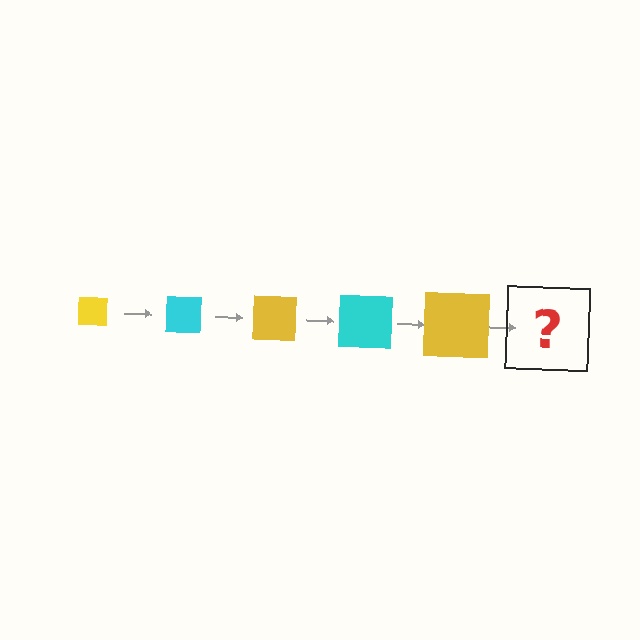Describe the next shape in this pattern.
It should be a cyan square, larger than the previous one.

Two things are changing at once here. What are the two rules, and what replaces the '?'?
The two rules are that the square grows larger each step and the color cycles through yellow and cyan. The '?' should be a cyan square, larger than the previous one.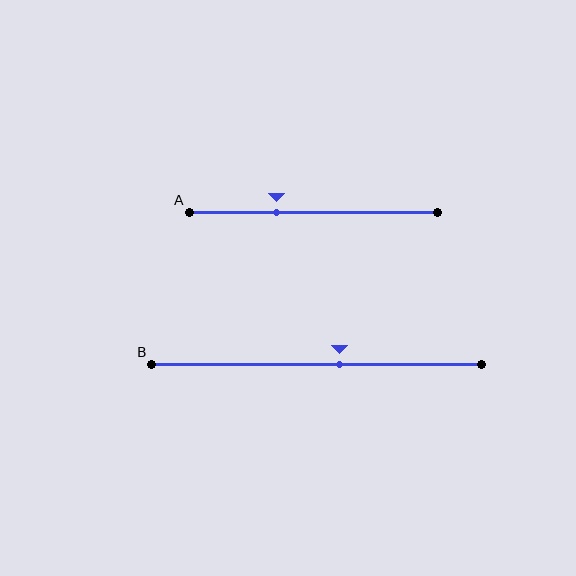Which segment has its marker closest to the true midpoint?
Segment B has its marker closest to the true midpoint.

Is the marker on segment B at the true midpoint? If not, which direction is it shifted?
No, the marker on segment B is shifted to the right by about 7% of the segment length.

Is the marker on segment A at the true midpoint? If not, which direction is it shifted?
No, the marker on segment A is shifted to the left by about 15% of the segment length.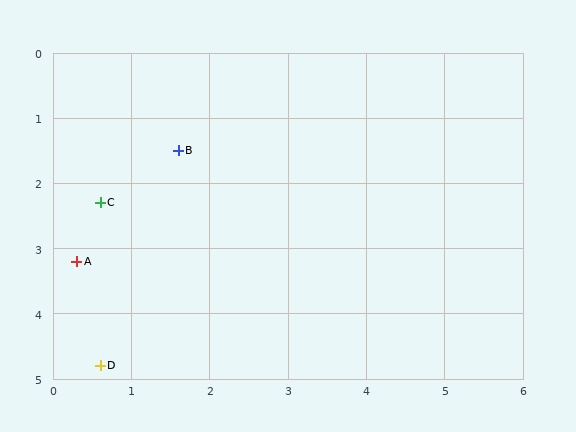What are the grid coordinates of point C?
Point C is at approximately (0.6, 2.3).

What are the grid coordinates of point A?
Point A is at approximately (0.3, 3.2).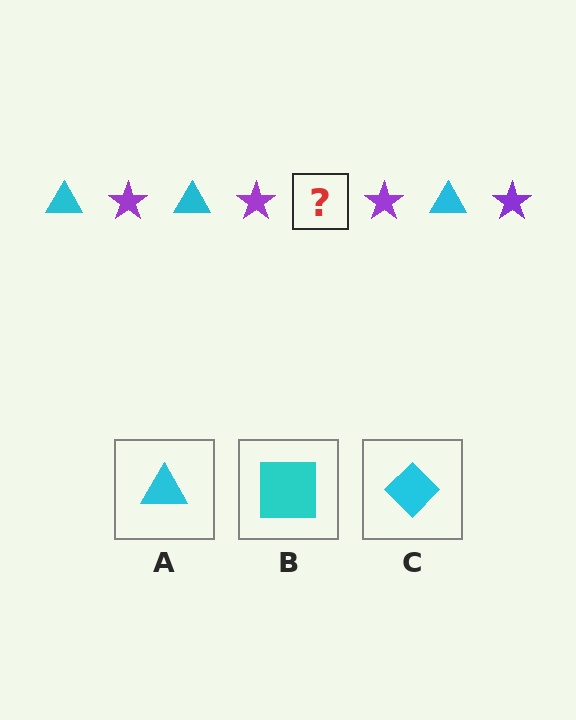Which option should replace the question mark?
Option A.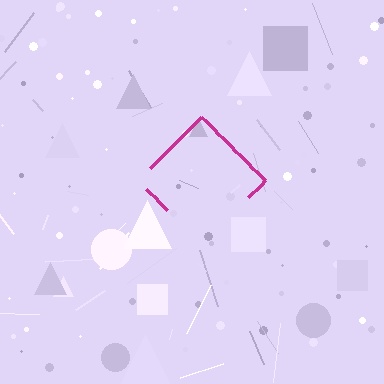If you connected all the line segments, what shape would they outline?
They would outline a diamond.